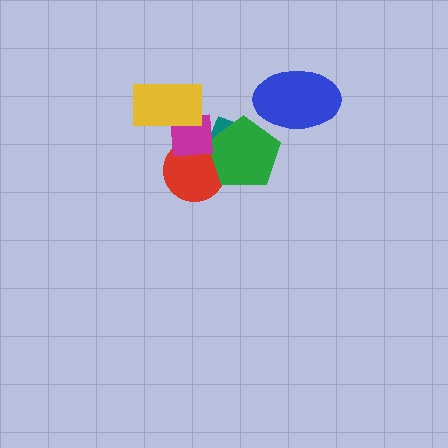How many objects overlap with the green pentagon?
3 objects overlap with the green pentagon.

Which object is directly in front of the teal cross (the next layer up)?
The red circle is directly in front of the teal cross.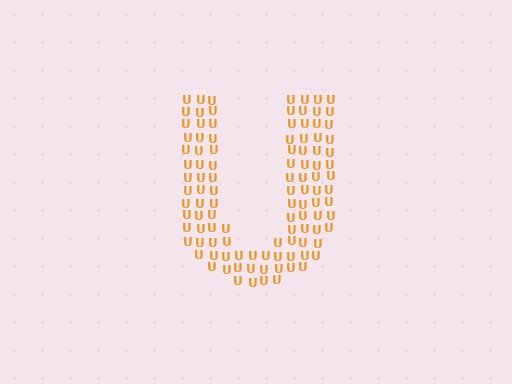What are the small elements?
The small elements are letter U's.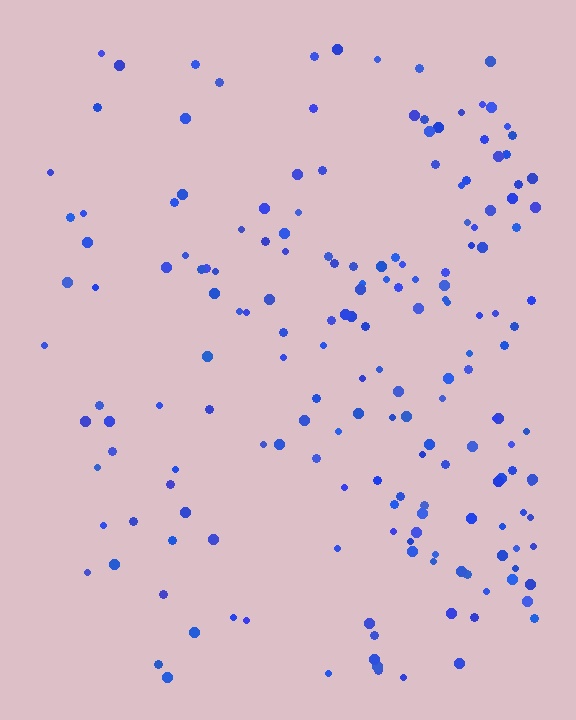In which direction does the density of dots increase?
From left to right, with the right side densest.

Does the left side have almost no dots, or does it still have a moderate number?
Still a moderate number, just noticeably fewer than the right.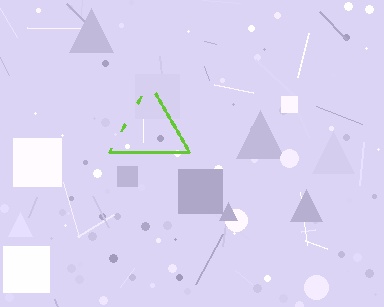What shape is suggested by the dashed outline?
The dashed outline suggests a triangle.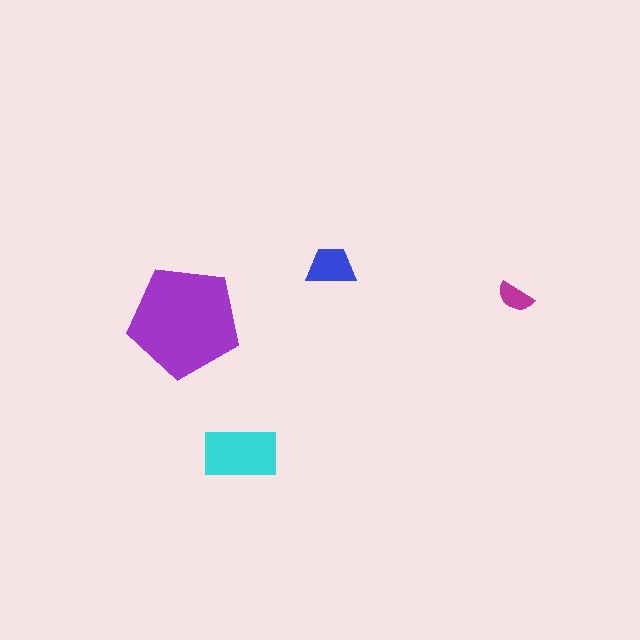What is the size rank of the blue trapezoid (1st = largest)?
3rd.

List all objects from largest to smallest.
The purple pentagon, the cyan rectangle, the blue trapezoid, the magenta semicircle.